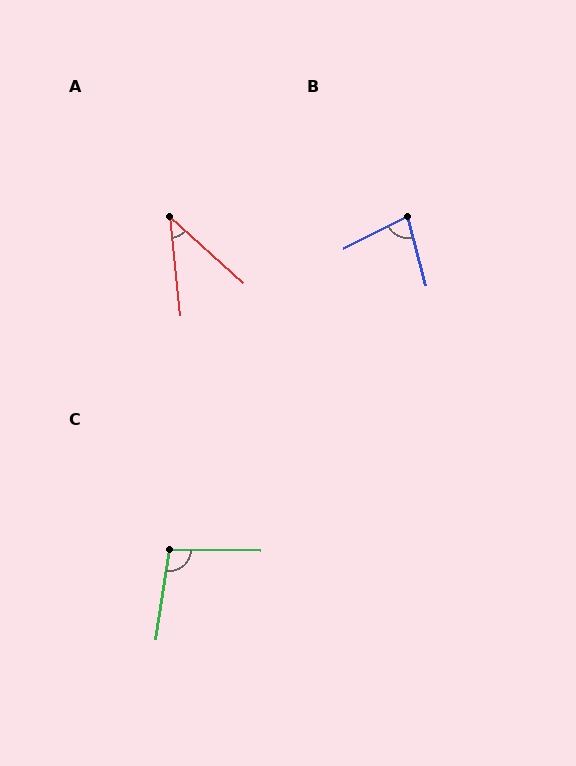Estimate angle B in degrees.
Approximately 78 degrees.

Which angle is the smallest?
A, at approximately 42 degrees.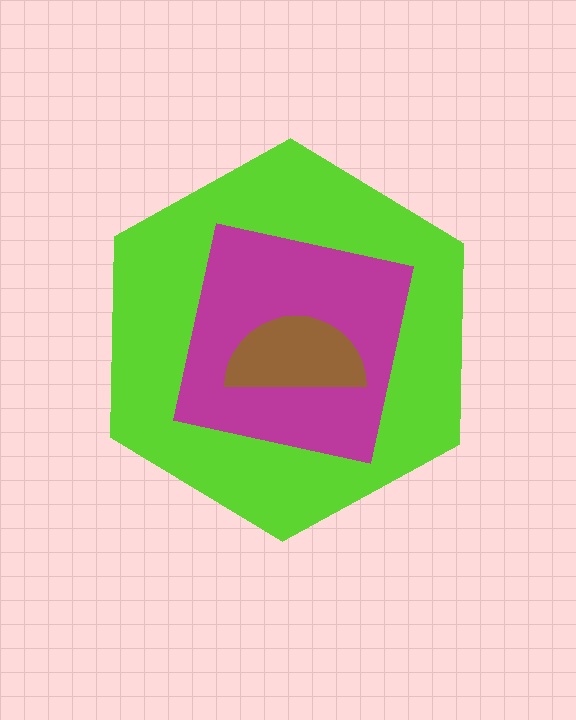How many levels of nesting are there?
3.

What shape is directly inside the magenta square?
The brown semicircle.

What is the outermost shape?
The lime hexagon.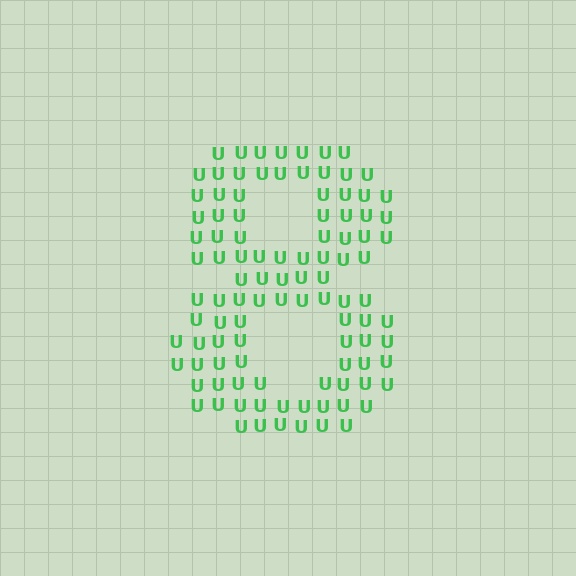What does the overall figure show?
The overall figure shows the digit 8.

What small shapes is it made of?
It is made of small letter U's.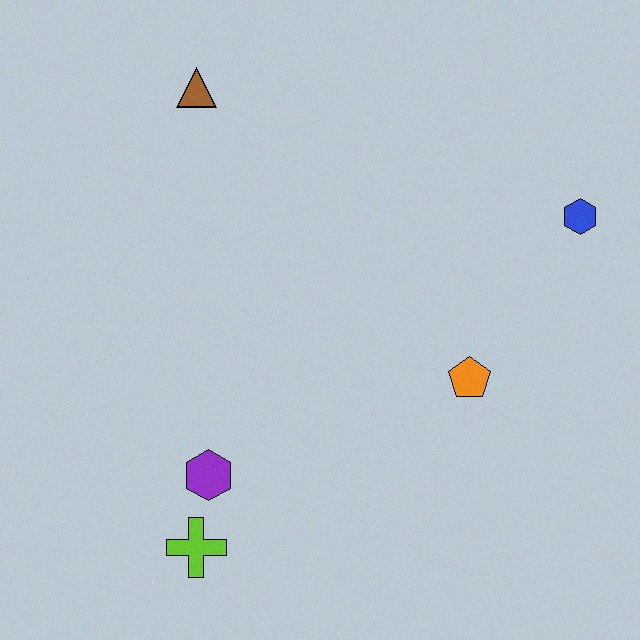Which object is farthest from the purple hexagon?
The blue hexagon is farthest from the purple hexagon.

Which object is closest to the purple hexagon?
The lime cross is closest to the purple hexagon.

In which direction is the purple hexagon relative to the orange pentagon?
The purple hexagon is to the left of the orange pentagon.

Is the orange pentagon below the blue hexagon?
Yes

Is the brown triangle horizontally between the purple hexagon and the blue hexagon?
No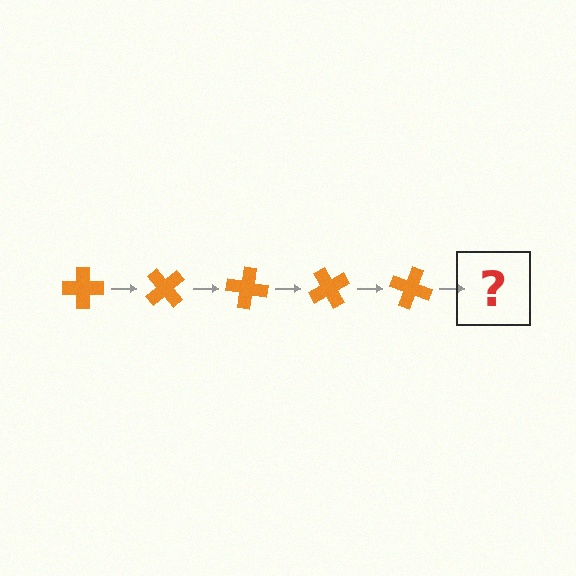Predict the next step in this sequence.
The next step is an orange cross rotated 250 degrees.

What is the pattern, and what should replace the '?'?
The pattern is that the cross rotates 50 degrees each step. The '?' should be an orange cross rotated 250 degrees.